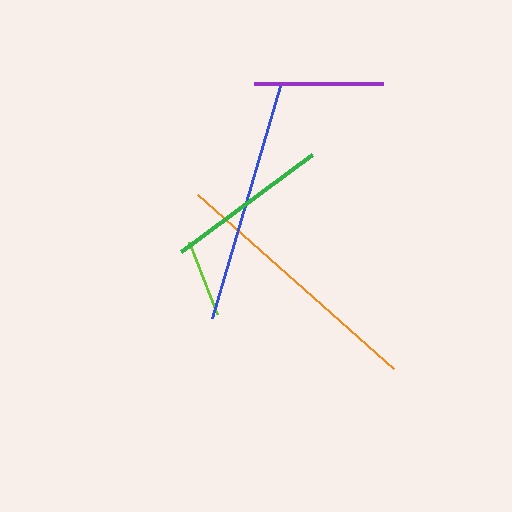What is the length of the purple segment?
The purple segment is approximately 129 pixels long.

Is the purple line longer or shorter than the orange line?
The orange line is longer than the purple line.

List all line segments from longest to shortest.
From longest to shortest: orange, blue, green, purple, lime.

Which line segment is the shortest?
The lime line is the shortest at approximately 77 pixels.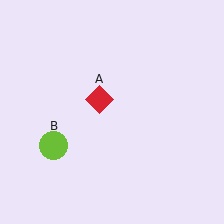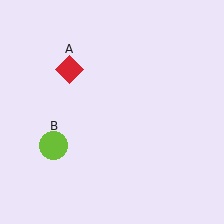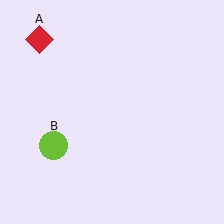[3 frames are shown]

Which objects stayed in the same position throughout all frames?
Lime circle (object B) remained stationary.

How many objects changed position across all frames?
1 object changed position: red diamond (object A).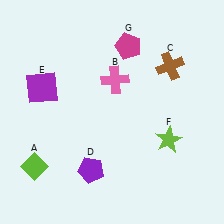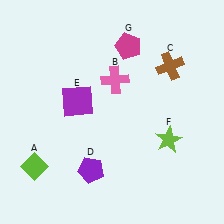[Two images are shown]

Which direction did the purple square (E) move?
The purple square (E) moved right.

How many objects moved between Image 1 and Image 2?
1 object moved between the two images.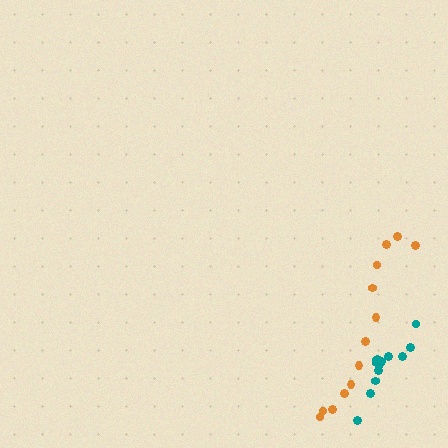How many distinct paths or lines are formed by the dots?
There are 2 distinct paths.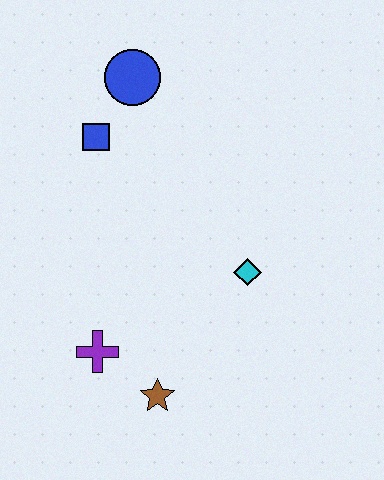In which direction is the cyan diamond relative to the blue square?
The cyan diamond is to the right of the blue square.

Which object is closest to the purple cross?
The brown star is closest to the purple cross.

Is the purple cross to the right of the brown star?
No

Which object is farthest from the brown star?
The blue circle is farthest from the brown star.